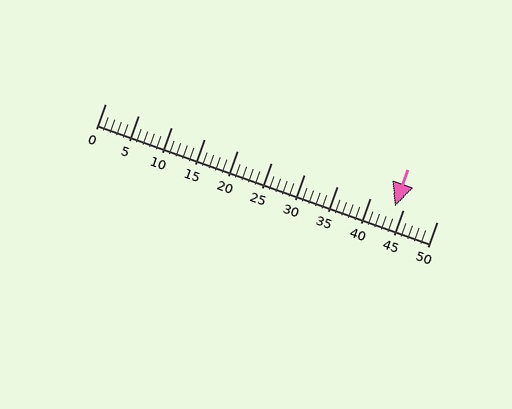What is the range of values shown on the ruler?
The ruler shows values from 0 to 50.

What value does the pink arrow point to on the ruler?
The pink arrow points to approximately 44.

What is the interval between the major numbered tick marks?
The major tick marks are spaced 5 units apart.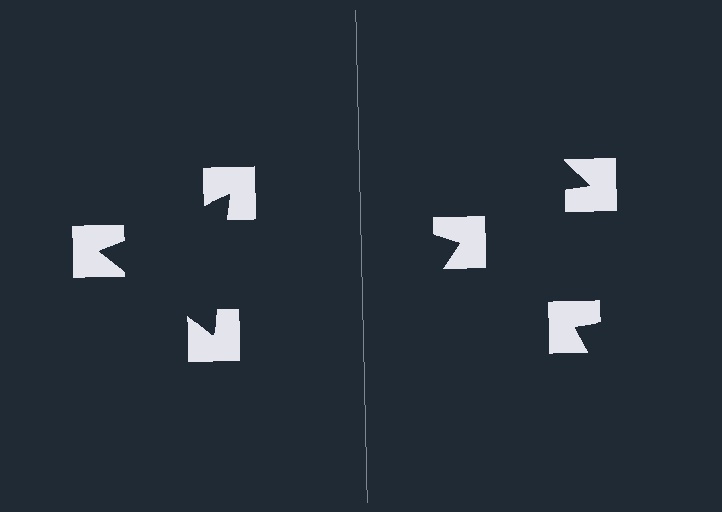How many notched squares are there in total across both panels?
6 — 3 on each side.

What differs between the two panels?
The notched squares are positioned identically on both sides; only the wedge orientations differ. On the left they align to a triangle; on the right they are misaligned.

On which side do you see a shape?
An illusory triangle appears on the left side. On the right side the wedge cuts are rotated, so no coherent shape forms.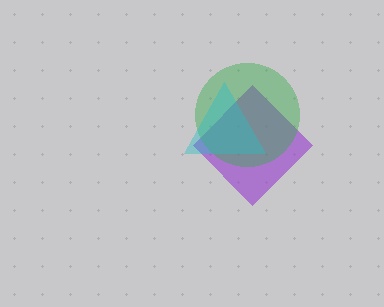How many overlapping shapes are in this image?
There are 3 overlapping shapes in the image.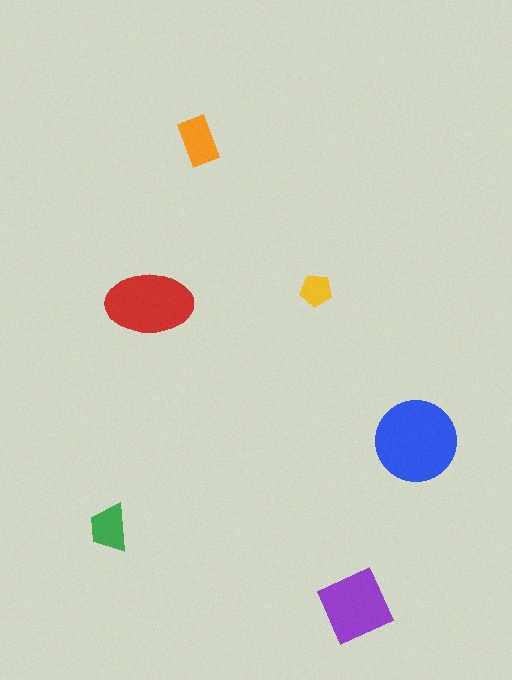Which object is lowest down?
The purple diamond is bottommost.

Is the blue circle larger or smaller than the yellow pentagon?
Larger.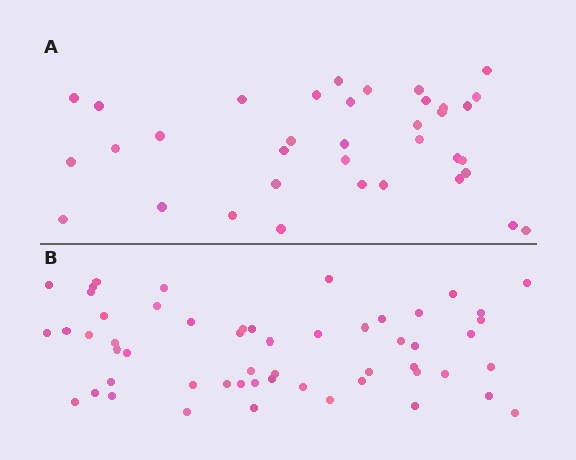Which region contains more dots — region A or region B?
Region B (the bottom region) has more dots.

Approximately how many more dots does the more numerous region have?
Region B has approximately 20 more dots than region A.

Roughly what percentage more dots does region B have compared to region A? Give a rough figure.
About 50% more.